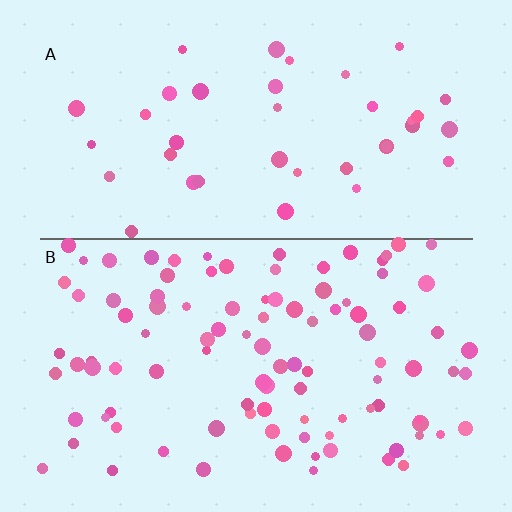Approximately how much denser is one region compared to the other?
Approximately 2.5× — region B over region A.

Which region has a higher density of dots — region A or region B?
B (the bottom).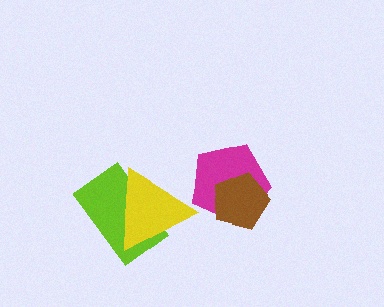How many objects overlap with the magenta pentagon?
1 object overlaps with the magenta pentagon.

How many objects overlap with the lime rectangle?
1 object overlaps with the lime rectangle.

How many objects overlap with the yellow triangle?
1 object overlaps with the yellow triangle.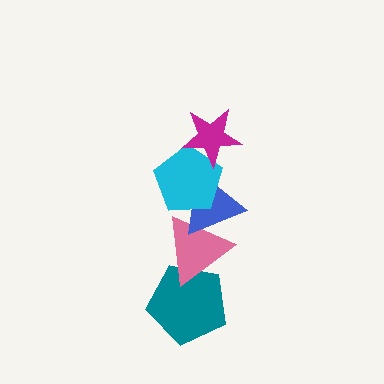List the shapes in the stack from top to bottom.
From top to bottom: the magenta star, the cyan pentagon, the blue triangle, the pink triangle, the teal pentagon.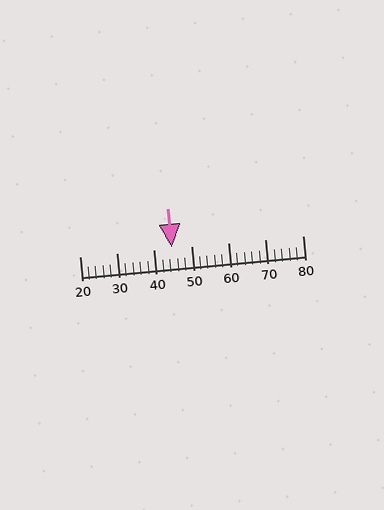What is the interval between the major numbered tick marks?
The major tick marks are spaced 10 units apart.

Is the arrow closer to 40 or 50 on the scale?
The arrow is closer to 40.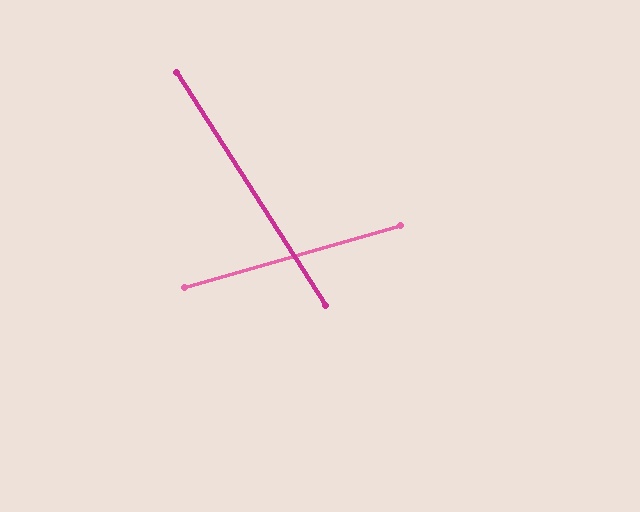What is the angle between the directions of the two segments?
Approximately 73 degrees.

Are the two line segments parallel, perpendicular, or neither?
Neither parallel nor perpendicular — they differ by about 73°.